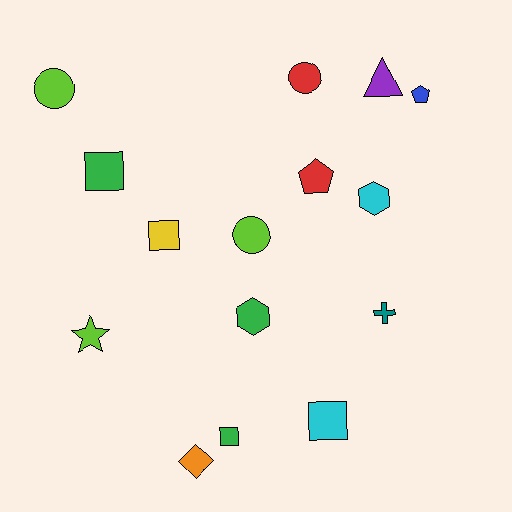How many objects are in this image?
There are 15 objects.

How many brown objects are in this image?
There are no brown objects.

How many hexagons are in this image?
There are 2 hexagons.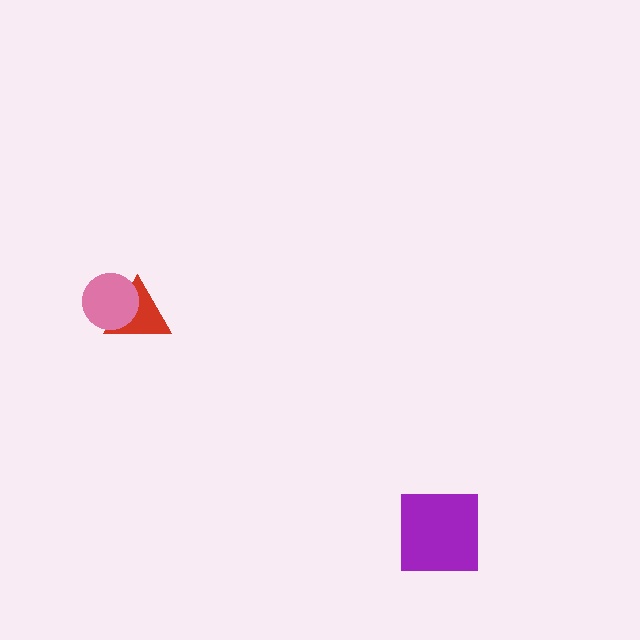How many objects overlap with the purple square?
0 objects overlap with the purple square.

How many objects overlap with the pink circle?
1 object overlaps with the pink circle.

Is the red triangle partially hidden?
Yes, it is partially covered by another shape.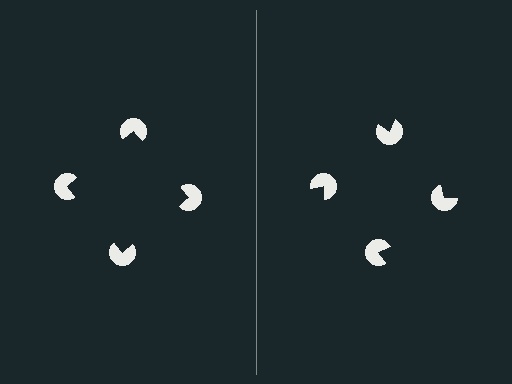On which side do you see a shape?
An illusory square appears on the left side. On the right side the wedge cuts are rotated, so no coherent shape forms.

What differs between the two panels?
The pac-man discs are positioned identically on both sides; only the wedge orientations differ. On the left they align to a square; on the right they are misaligned.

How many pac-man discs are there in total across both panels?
8 — 4 on each side.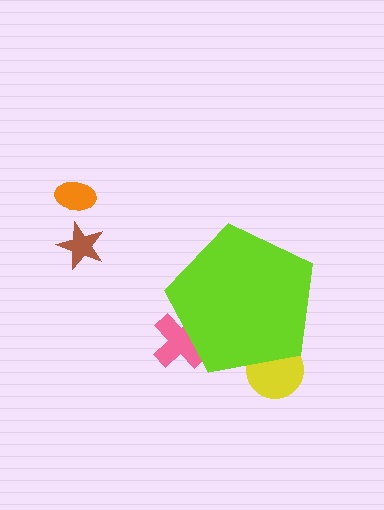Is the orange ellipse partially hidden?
No, the orange ellipse is fully visible.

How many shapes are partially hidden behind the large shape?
2 shapes are partially hidden.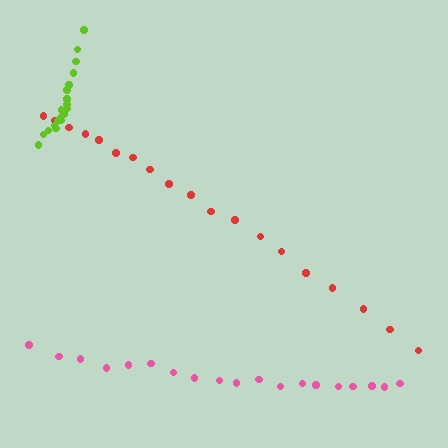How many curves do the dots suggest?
There are 3 distinct paths.